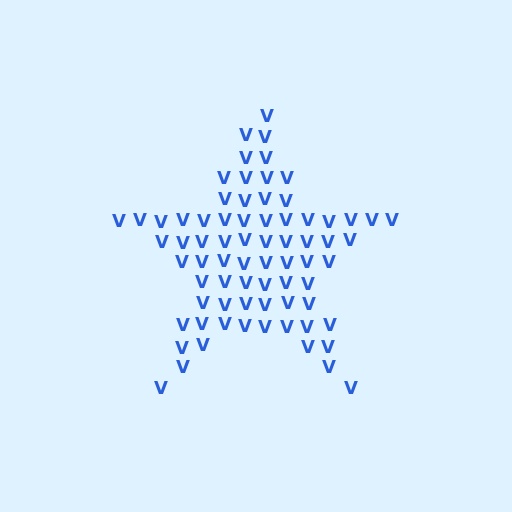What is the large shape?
The large shape is a star.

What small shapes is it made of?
It is made of small letter V's.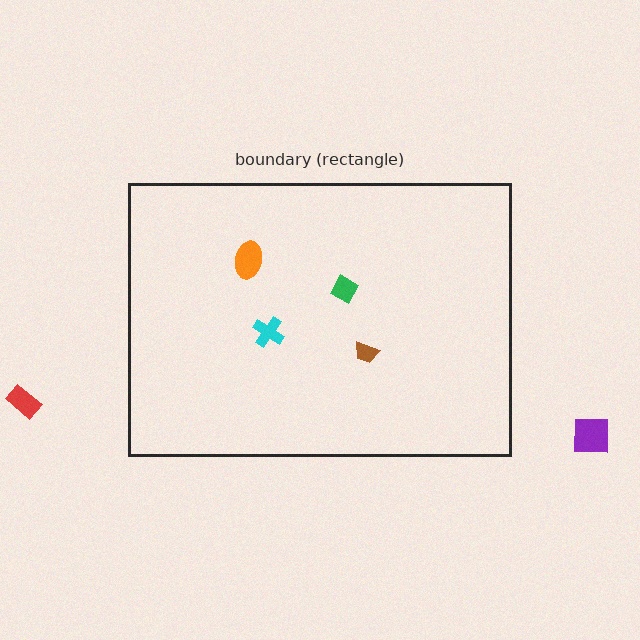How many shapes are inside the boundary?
4 inside, 2 outside.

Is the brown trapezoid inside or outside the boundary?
Inside.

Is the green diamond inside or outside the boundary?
Inside.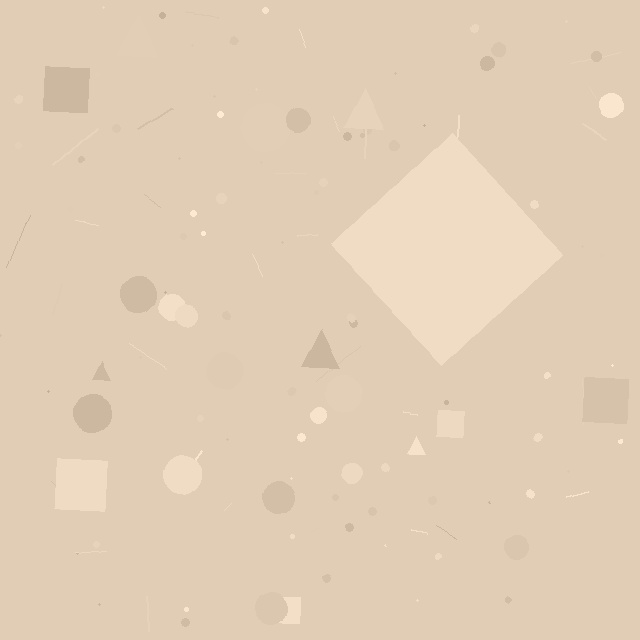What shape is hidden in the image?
A diamond is hidden in the image.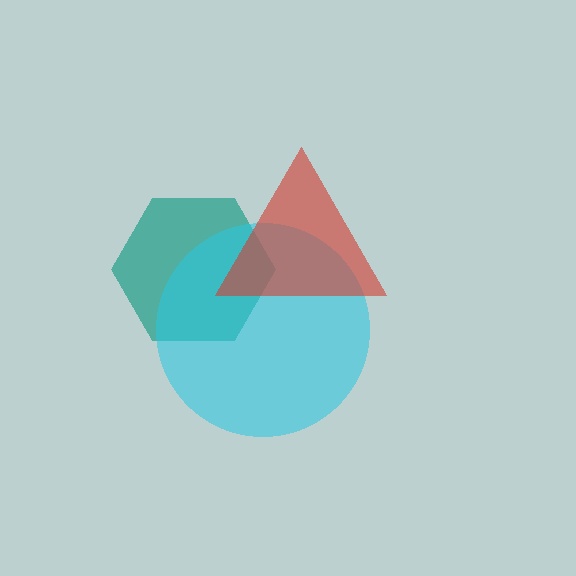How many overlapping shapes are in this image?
There are 3 overlapping shapes in the image.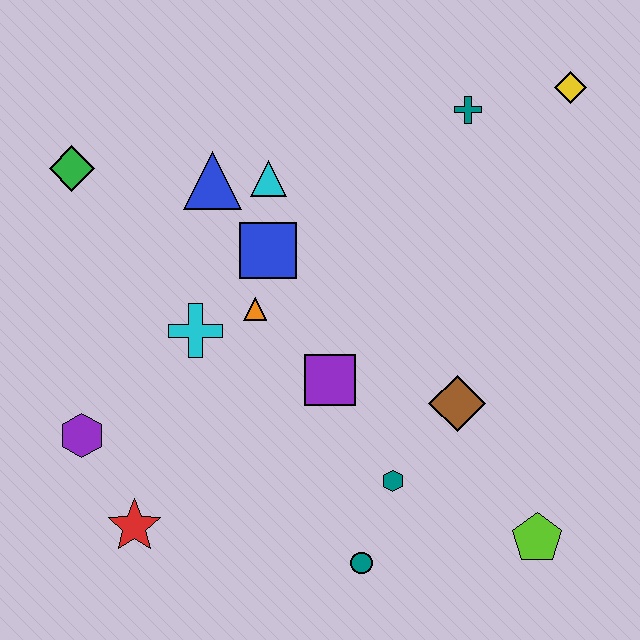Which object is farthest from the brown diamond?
The green diamond is farthest from the brown diamond.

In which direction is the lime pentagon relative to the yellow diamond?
The lime pentagon is below the yellow diamond.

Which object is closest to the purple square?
The orange triangle is closest to the purple square.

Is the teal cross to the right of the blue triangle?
Yes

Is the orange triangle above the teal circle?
Yes